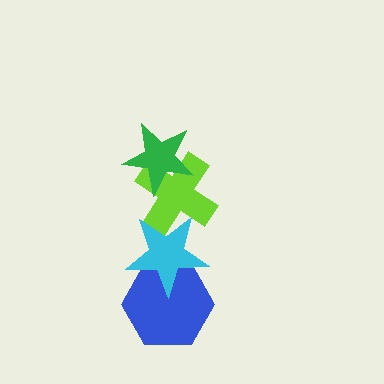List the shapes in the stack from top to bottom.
From top to bottom: the green star, the lime cross, the cyan star, the blue hexagon.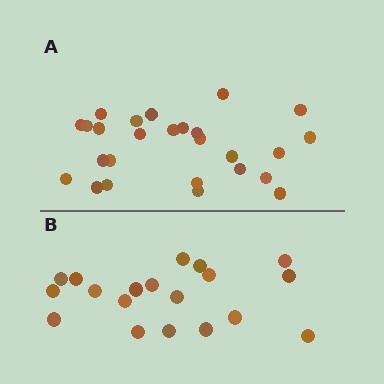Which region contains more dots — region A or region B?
Region A (the top region) has more dots.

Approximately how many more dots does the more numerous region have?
Region A has roughly 8 or so more dots than region B.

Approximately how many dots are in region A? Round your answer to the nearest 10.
About 30 dots. (The exact count is 26, which rounds to 30.)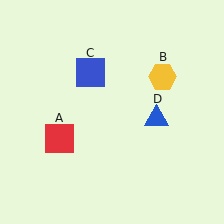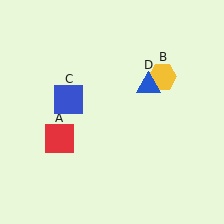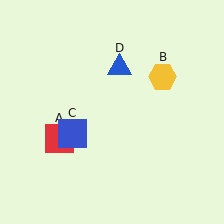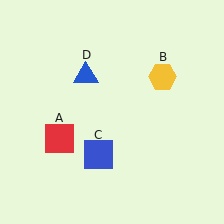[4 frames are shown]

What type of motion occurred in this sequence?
The blue square (object C), blue triangle (object D) rotated counterclockwise around the center of the scene.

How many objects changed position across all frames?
2 objects changed position: blue square (object C), blue triangle (object D).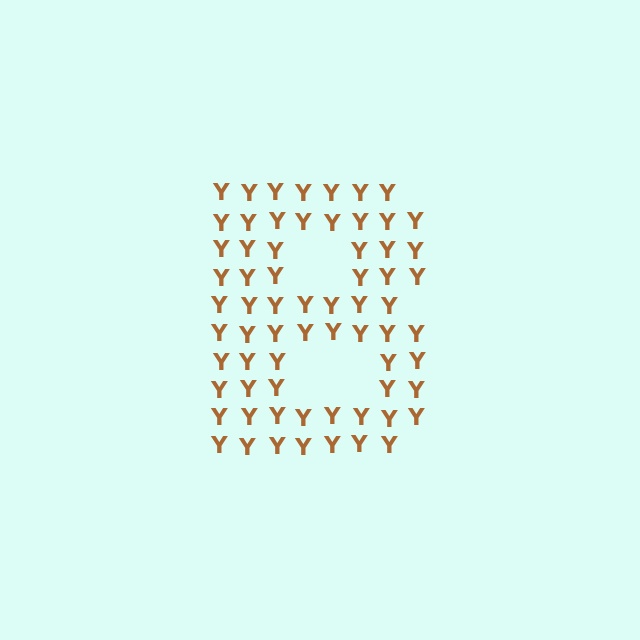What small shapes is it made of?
It is made of small letter Y's.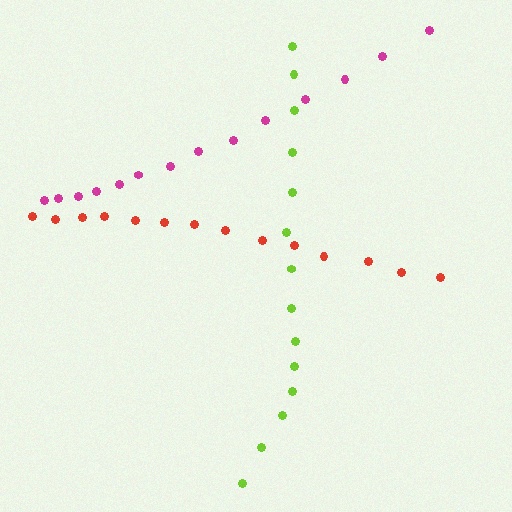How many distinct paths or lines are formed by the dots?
There are 3 distinct paths.